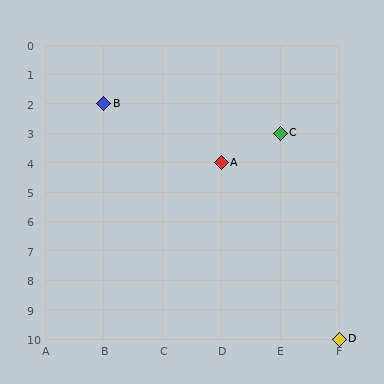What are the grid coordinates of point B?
Point B is at grid coordinates (B, 2).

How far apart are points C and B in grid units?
Points C and B are 3 columns and 1 row apart (about 3.2 grid units diagonally).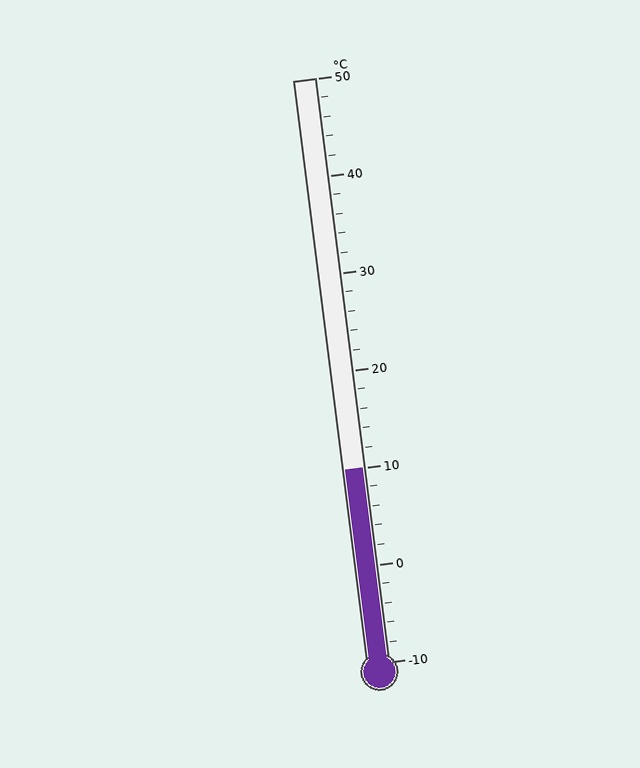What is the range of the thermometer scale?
The thermometer scale ranges from -10°C to 50°C.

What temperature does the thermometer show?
The thermometer shows approximately 10°C.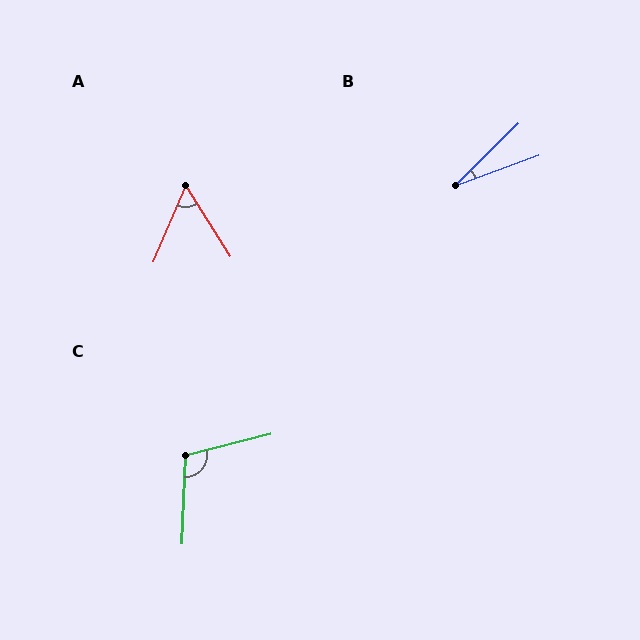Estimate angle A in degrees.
Approximately 55 degrees.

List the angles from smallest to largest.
B (24°), A (55°), C (107°).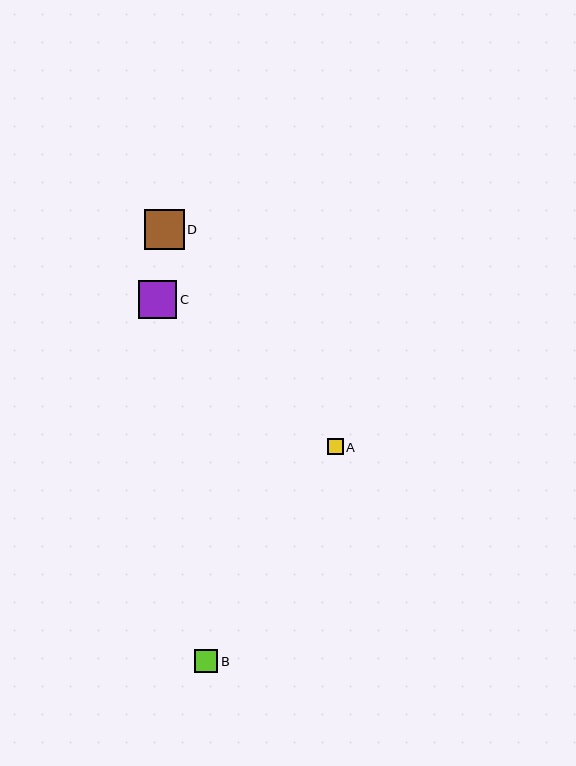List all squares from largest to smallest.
From largest to smallest: D, C, B, A.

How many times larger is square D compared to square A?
Square D is approximately 2.6 times the size of square A.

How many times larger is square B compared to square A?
Square B is approximately 1.5 times the size of square A.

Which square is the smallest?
Square A is the smallest with a size of approximately 16 pixels.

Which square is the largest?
Square D is the largest with a size of approximately 40 pixels.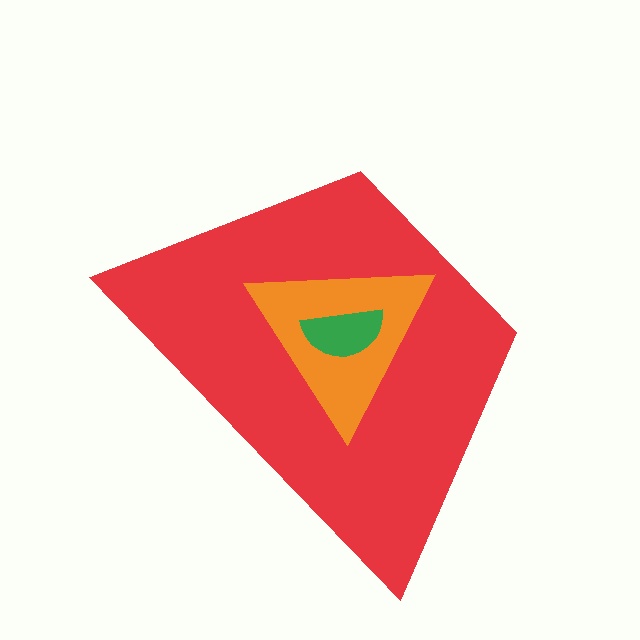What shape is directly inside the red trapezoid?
The orange triangle.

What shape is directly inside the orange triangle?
The green semicircle.